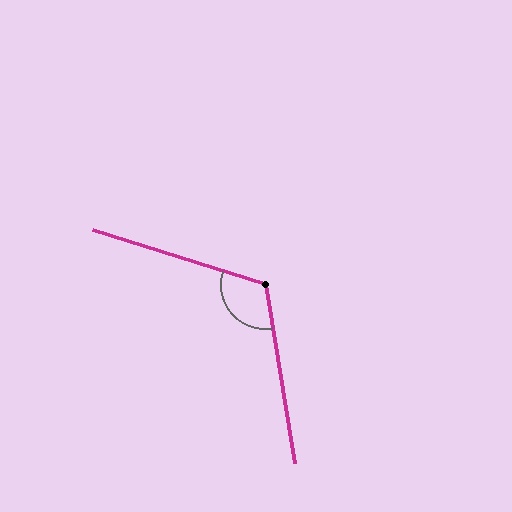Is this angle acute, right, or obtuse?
It is obtuse.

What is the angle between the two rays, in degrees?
Approximately 117 degrees.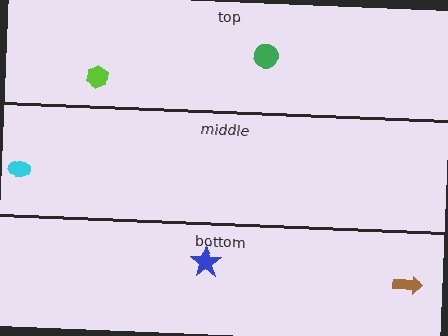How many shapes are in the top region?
2.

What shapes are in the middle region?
The cyan ellipse.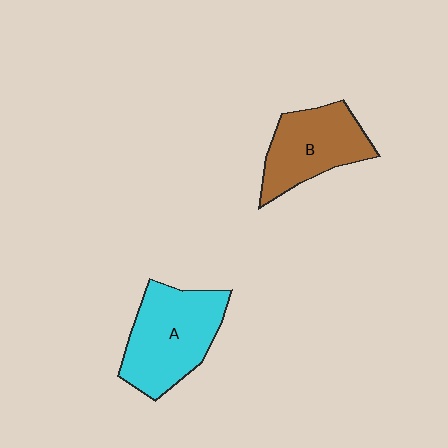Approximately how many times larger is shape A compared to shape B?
Approximately 1.2 times.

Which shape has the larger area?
Shape A (cyan).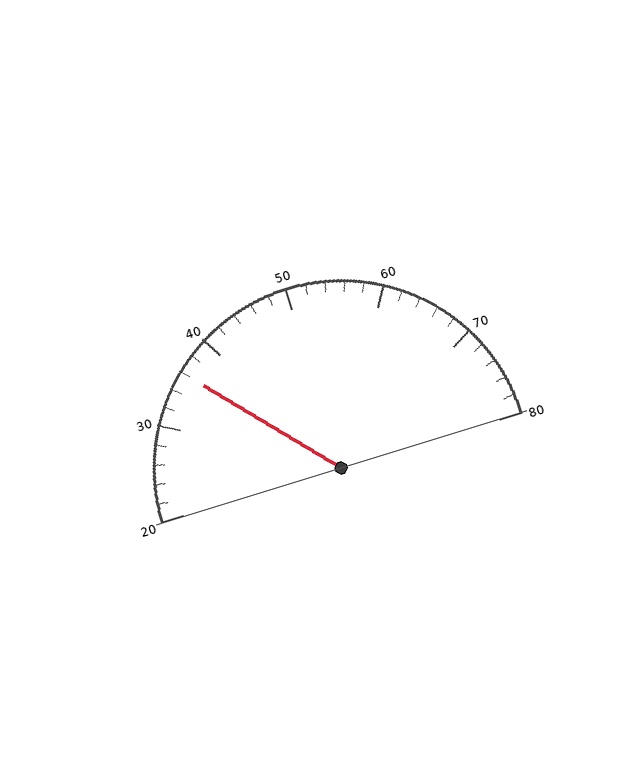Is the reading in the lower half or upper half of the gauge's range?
The reading is in the lower half of the range (20 to 80).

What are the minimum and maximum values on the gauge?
The gauge ranges from 20 to 80.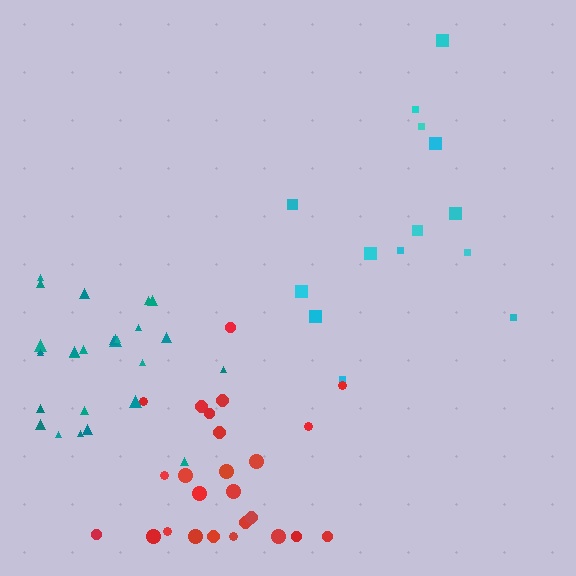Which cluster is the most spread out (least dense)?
Cyan.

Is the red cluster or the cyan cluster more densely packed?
Red.